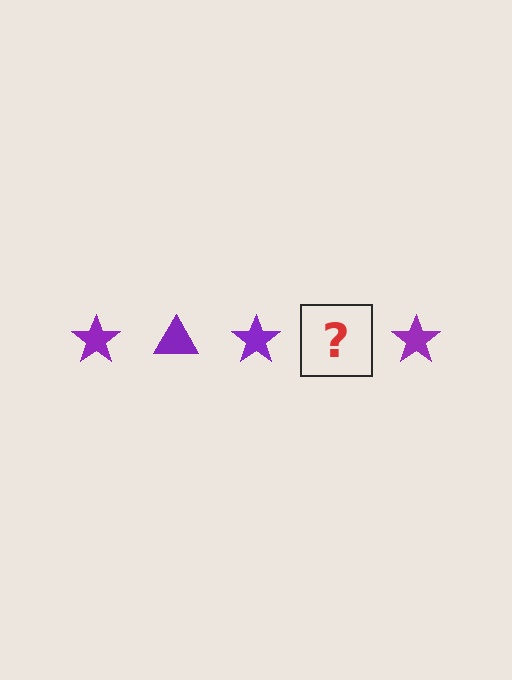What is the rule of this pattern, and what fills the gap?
The rule is that the pattern cycles through star, triangle shapes in purple. The gap should be filled with a purple triangle.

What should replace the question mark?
The question mark should be replaced with a purple triangle.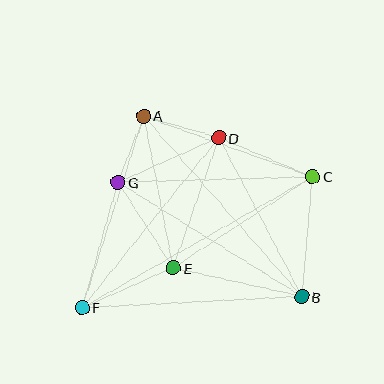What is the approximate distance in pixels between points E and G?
The distance between E and G is approximately 102 pixels.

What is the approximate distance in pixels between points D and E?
The distance between D and E is approximately 138 pixels.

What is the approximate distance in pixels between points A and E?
The distance between A and E is approximately 155 pixels.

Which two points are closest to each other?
Points A and G are closest to each other.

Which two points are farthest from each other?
Points C and F are farthest from each other.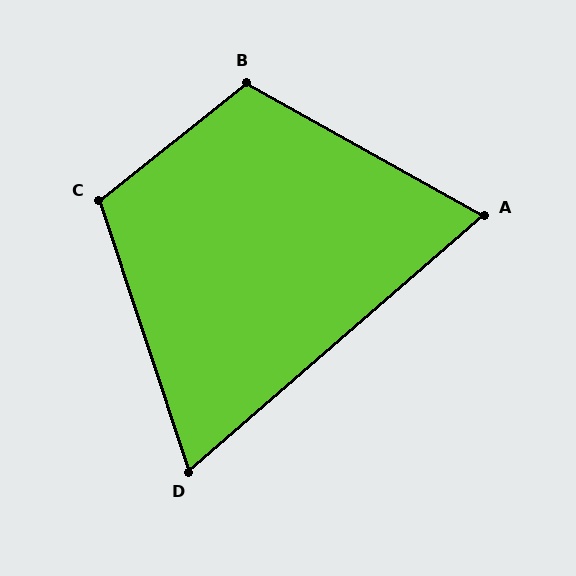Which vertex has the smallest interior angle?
D, at approximately 67 degrees.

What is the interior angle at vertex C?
Approximately 110 degrees (obtuse).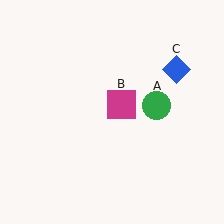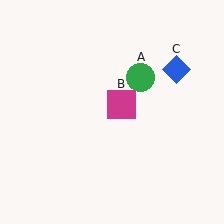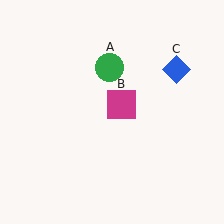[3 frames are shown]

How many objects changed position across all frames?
1 object changed position: green circle (object A).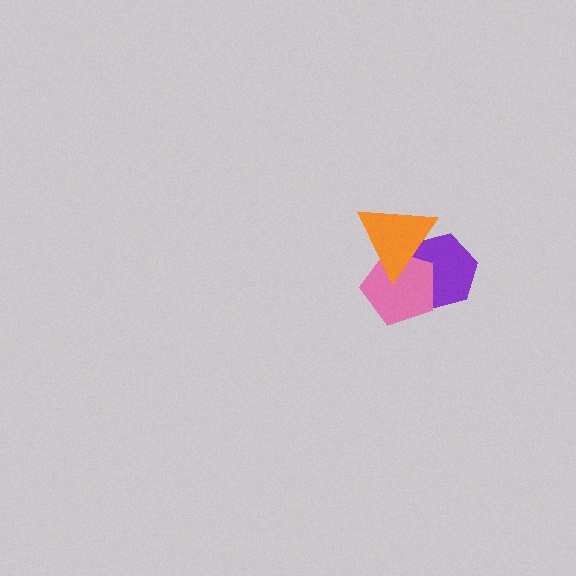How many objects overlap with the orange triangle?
2 objects overlap with the orange triangle.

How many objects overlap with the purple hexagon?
2 objects overlap with the purple hexagon.